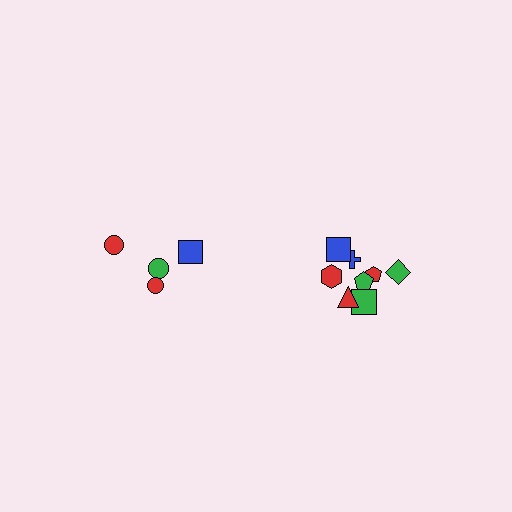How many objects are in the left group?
There are 4 objects.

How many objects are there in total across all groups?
There are 12 objects.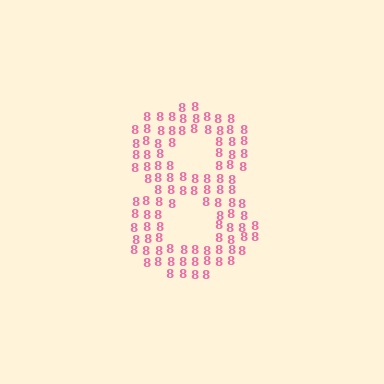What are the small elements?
The small elements are digit 8's.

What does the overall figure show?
The overall figure shows the digit 8.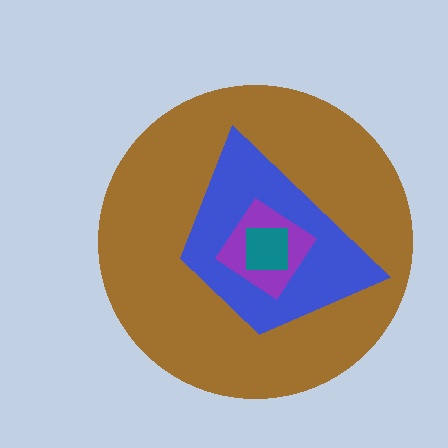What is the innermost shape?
The teal square.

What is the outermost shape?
The brown circle.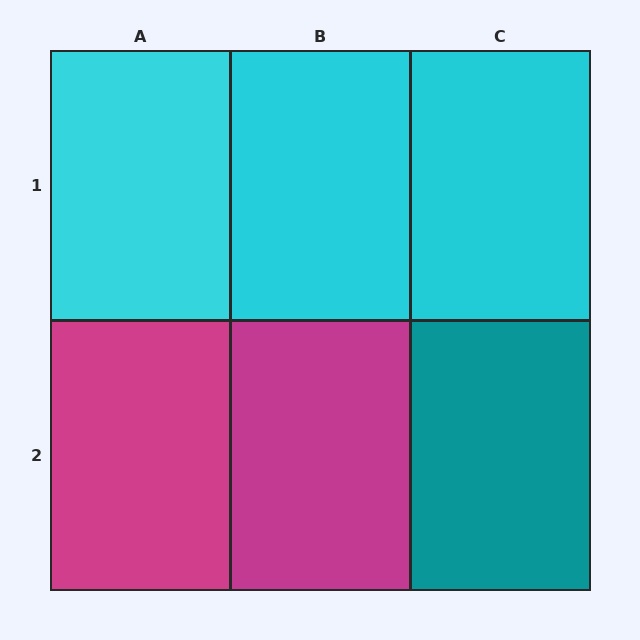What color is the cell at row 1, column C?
Cyan.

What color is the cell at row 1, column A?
Cyan.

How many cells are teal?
1 cell is teal.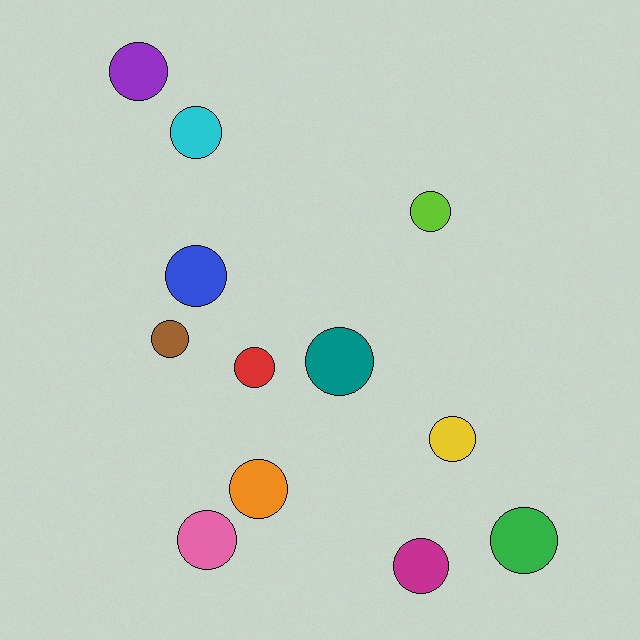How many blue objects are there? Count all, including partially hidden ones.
There is 1 blue object.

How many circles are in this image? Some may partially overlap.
There are 12 circles.